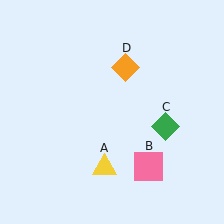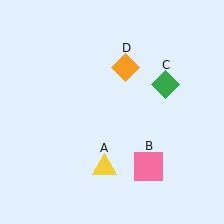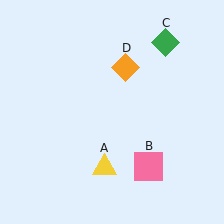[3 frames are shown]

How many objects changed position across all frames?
1 object changed position: green diamond (object C).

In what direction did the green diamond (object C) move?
The green diamond (object C) moved up.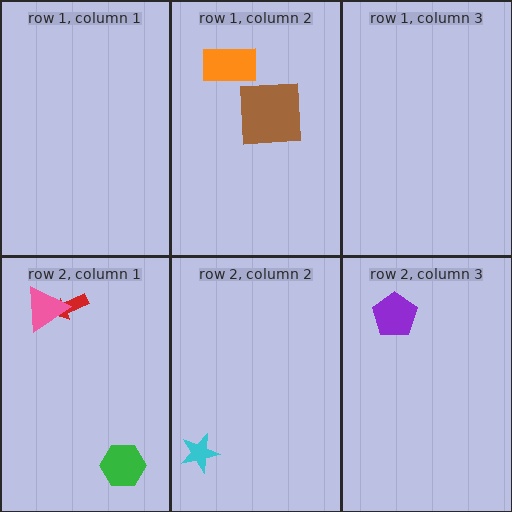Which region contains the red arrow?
The row 2, column 1 region.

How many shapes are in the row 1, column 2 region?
2.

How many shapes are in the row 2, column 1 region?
3.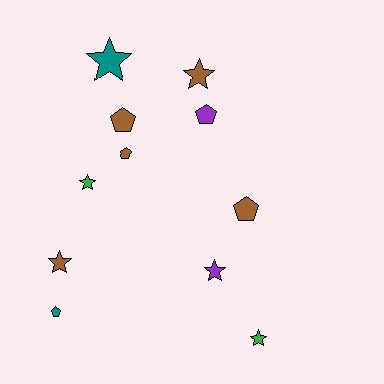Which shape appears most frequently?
Star, with 6 objects.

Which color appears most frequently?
Brown, with 5 objects.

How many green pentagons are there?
There are no green pentagons.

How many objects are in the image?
There are 11 objects.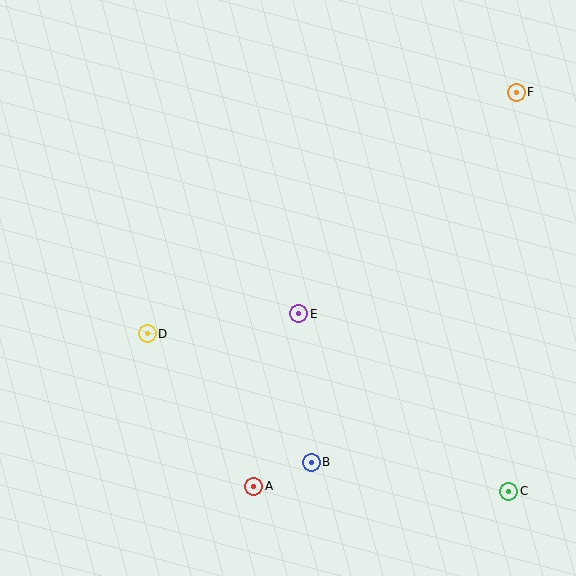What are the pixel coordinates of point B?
Point B is at (311, 462).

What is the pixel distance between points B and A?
The distance between B and A is 62 pixels.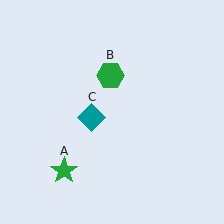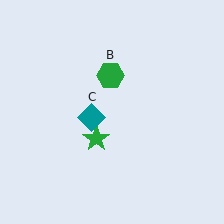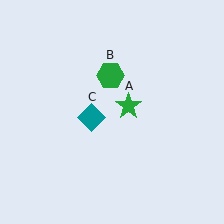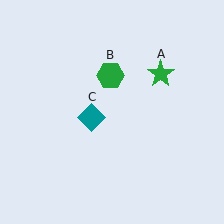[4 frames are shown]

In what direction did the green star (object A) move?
The green star (object A) moved up and to the right.